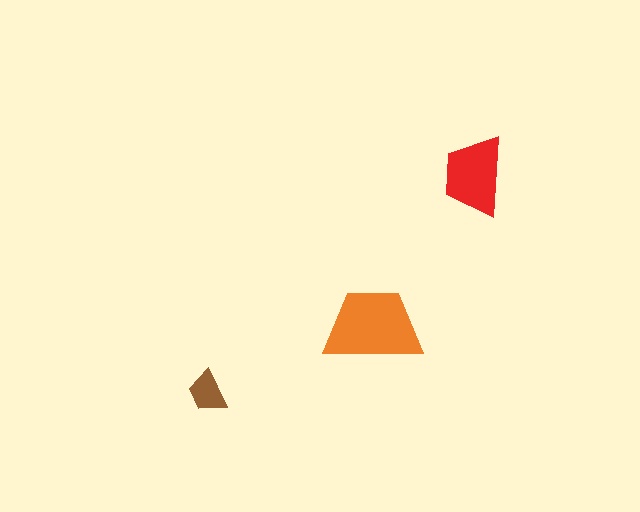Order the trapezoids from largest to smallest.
the orange one, the red one, the brown one.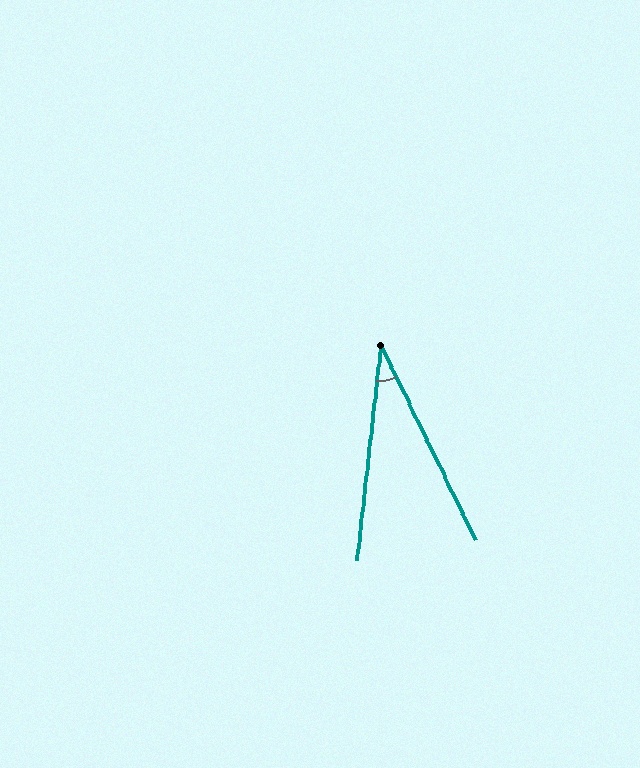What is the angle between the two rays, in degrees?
Approximately 33 degrees.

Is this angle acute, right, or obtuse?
It is acute.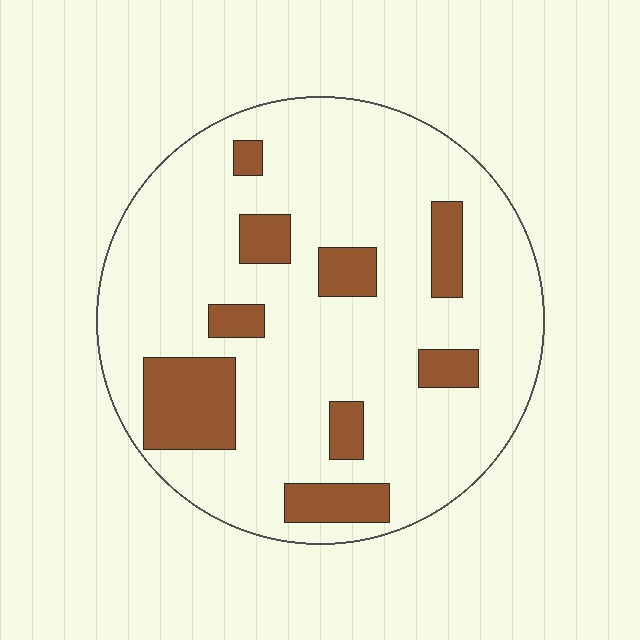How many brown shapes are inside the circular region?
9.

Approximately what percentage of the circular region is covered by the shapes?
Approximately 20%.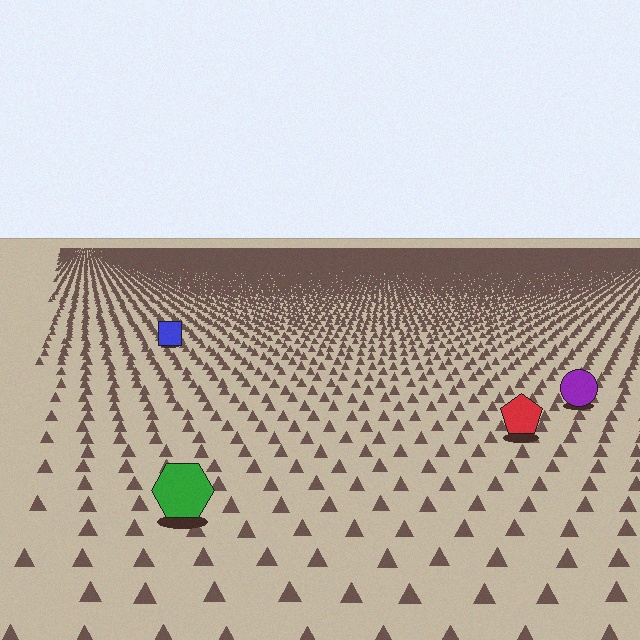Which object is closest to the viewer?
The green hexagon is closest. The texture marks near it are larger and more spread out.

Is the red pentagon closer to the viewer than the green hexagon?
No. The green hexagon is closer — you can tell from the texture gradient: the ground texture is coarser near it.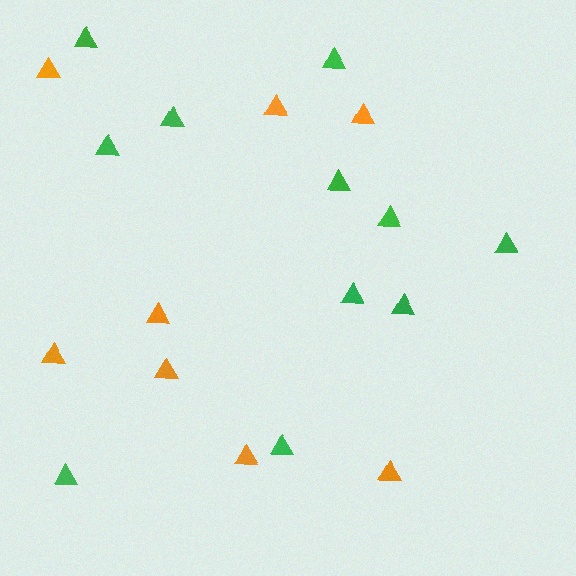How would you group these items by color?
There are 2 groups: one group of orange triangles (8) and one group of green triangles (11).